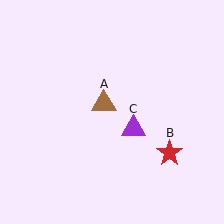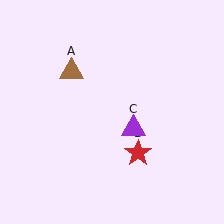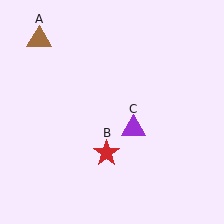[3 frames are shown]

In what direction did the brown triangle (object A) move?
The brown triangle (object A) moved up and to the left.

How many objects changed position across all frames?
2 objects changed position: brown triangle (object A), red star (object B).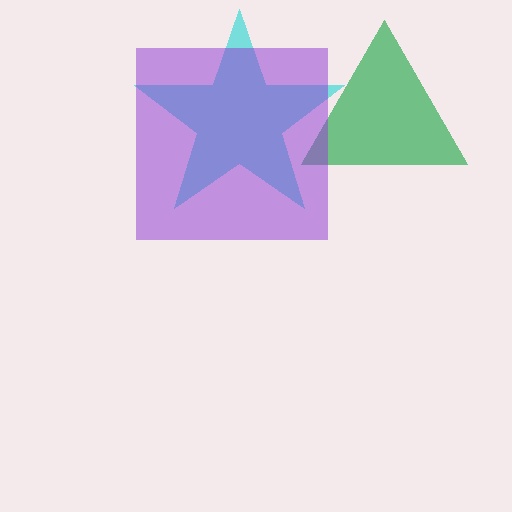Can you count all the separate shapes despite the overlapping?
Yes, there are 3 separate shapes.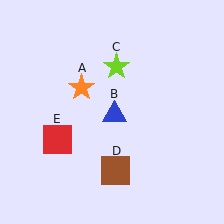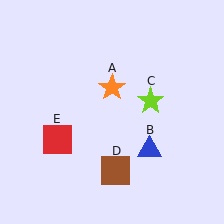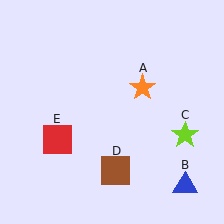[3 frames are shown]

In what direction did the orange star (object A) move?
The orange star (object A) moved right.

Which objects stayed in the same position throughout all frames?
Brown square (object D) and red square (object E) remained stationary.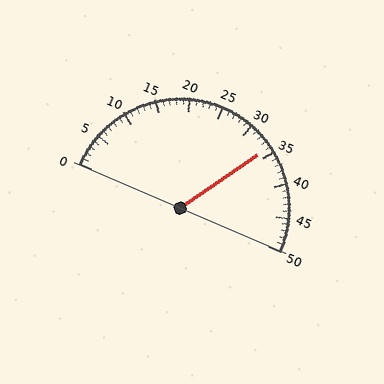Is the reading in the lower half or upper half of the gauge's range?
The reading is in the upper half of the range (0 to 50).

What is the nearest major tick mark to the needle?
The nearest major tick mark is 35.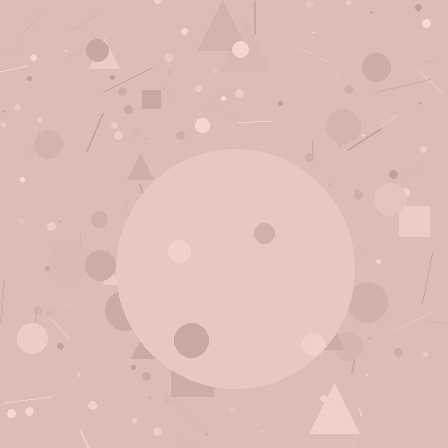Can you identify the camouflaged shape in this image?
The camouflaged shape is a circle.